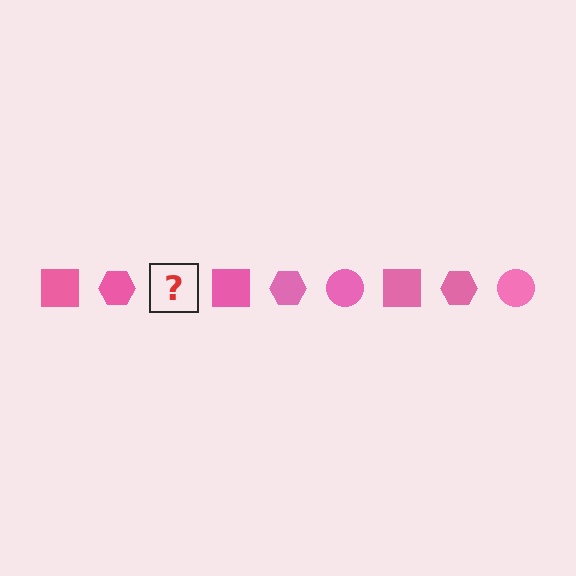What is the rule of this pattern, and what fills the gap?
The rule is that the pattern cycles through square, hexagon, circle shapes in pink. The gap should be filled with a pink circle.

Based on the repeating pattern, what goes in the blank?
The blank should be a pink circle.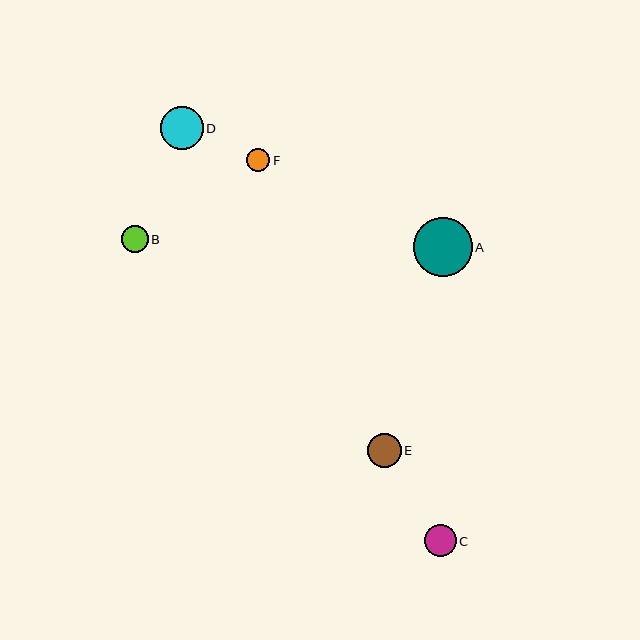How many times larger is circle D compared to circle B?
Circle D is approximately 1.6 times the size of circle B.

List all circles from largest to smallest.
From largest to smallest: A, D, E, C, B, F.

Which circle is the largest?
Circle A is the largest with a size of approximately 58 pixels.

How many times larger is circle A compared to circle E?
Circle A is approximately 1.7 times the size of circle E.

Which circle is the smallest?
Circle F is the smallest with a size of approximately 23 pixels.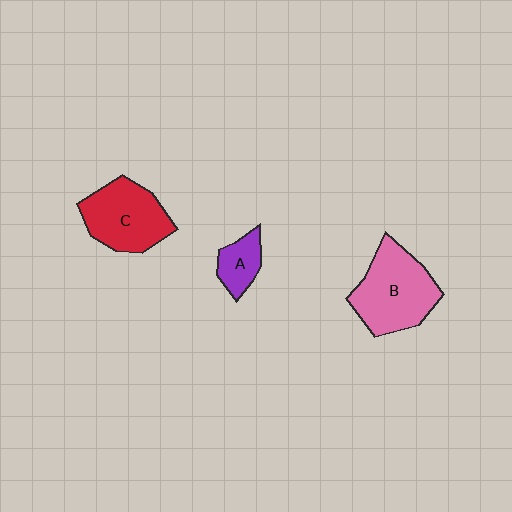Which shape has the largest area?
Shape B (pink).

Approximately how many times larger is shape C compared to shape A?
Approximately 2.3 times.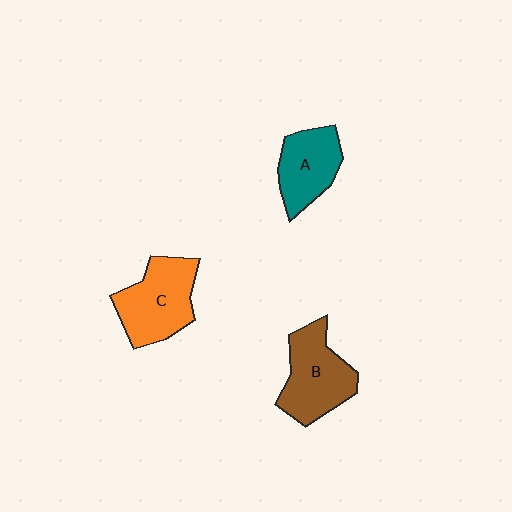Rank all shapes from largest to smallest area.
From largest to smallest: C (orange), B (brown), A (teal).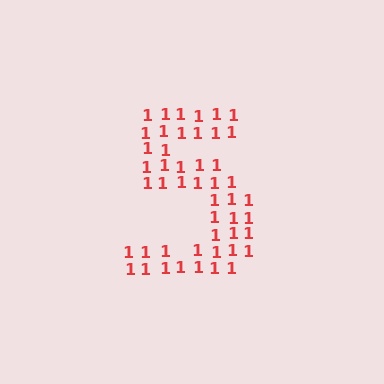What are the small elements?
The small elements are digit 1's.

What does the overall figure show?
The overall figure shows the digit 5.